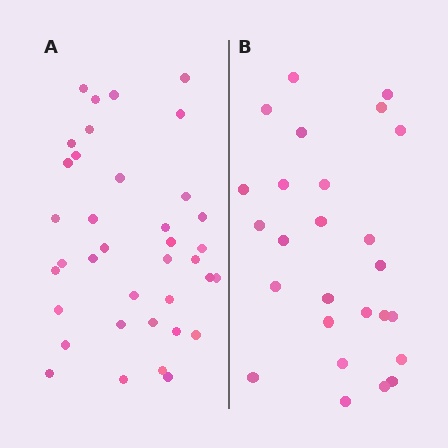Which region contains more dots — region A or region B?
Region A (the left region) has more dots.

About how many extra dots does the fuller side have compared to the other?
Region A has roughly 12 or so more dots than region B.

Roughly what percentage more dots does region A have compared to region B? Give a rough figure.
About 40% more.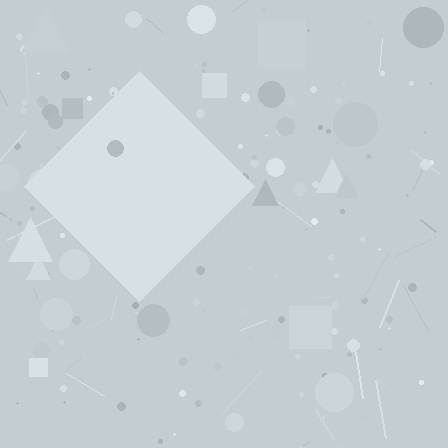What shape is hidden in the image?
A diamond is hidden in the image.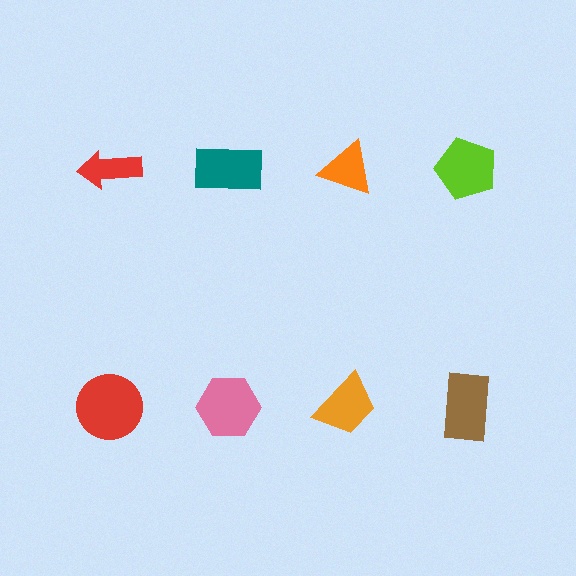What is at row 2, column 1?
A red circle.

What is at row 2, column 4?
A brown rectangle.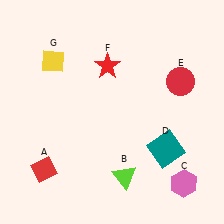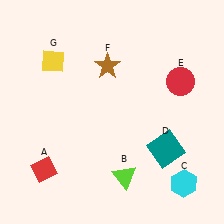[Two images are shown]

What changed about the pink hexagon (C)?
In Image 1, C is pink. In Image 2, it changed to cyan.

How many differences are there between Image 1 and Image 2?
There are 2 differences between the two images.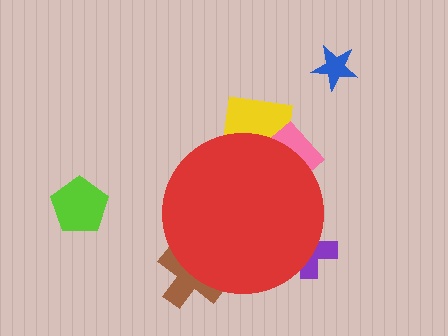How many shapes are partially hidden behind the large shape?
4 shapes are partially hidden.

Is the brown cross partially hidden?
Yes, the brown cross is partially hidden behind the red circle.